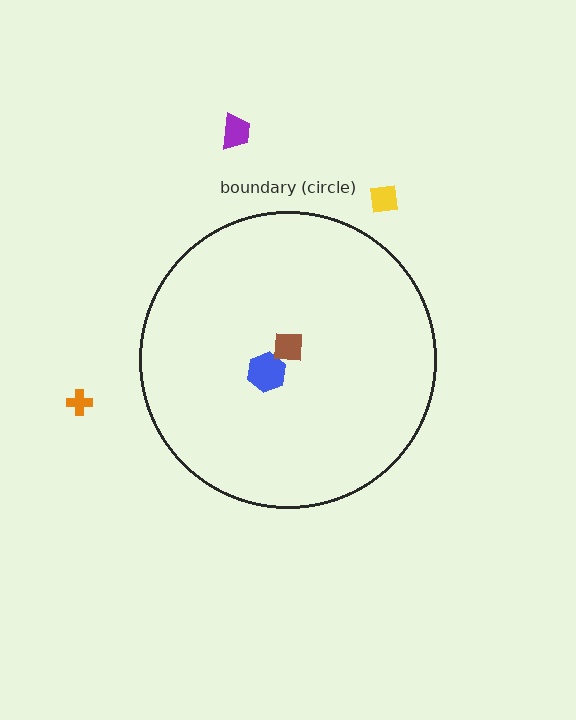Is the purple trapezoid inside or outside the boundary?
Outside.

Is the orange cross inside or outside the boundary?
Outside.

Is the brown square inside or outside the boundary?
Inside.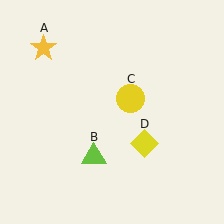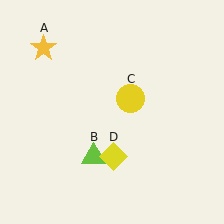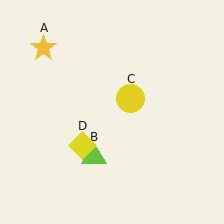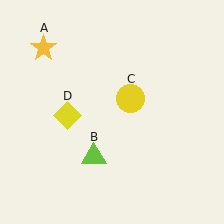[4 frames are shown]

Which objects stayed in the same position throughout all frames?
Yellow star (object A) and lime triangle (object B) and yellow circle (object C) remained stationary.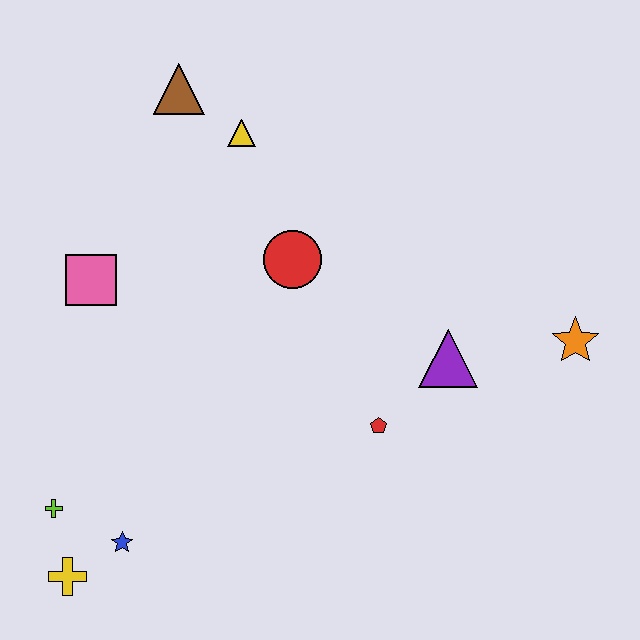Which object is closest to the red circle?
The yellow triangle is closest to the red circle.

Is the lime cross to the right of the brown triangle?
No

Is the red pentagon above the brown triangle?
No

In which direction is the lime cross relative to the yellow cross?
The lime cross is above the yellow cross.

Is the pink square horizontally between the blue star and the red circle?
No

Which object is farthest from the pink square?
The orange star is farthest from the pink square.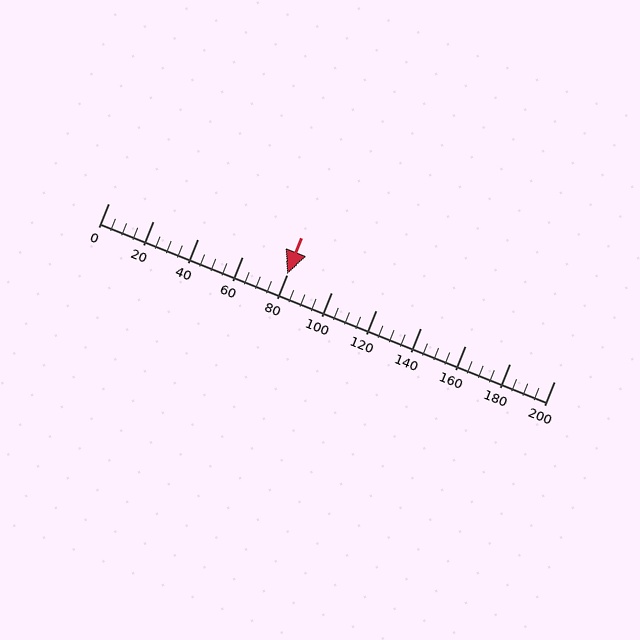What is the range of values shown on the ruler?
The ruler shows values from 0 to 200.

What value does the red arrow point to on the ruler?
The red arrow points to approximately 80.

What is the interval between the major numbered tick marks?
The major tick marks are spaced 20 units apart.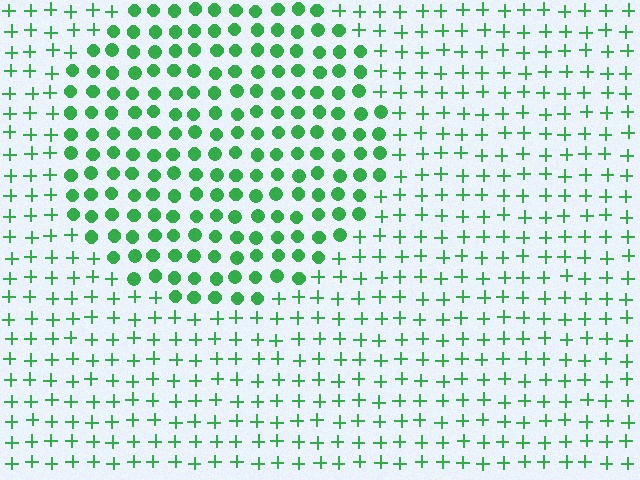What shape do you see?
I see a circle.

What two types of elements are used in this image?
The image uses circles inside the circle region and plus signs outside it.